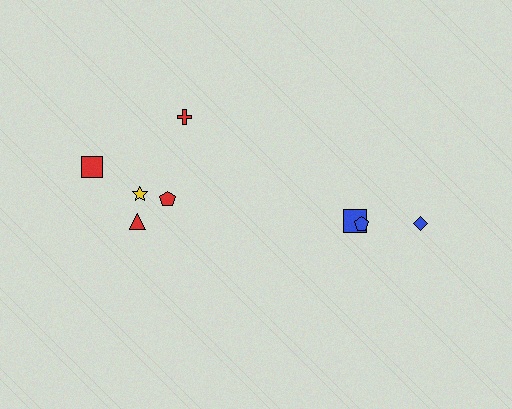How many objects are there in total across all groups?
There are 8 objects.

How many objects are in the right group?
There are 3 objects.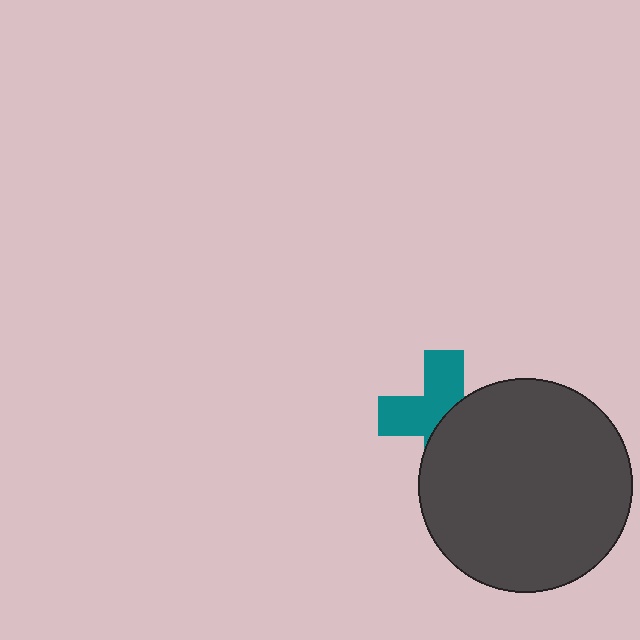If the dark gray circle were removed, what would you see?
You would see the complete teal cross.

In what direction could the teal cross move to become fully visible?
The teal cross could move toward the upper-left. That would shift it out from behind the dark gray circle entirely.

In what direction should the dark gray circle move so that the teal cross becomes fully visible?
The dark gray circle should move toward the lower-right. That is the shortest direction to clear the overlap and leave the teal cross fully visible.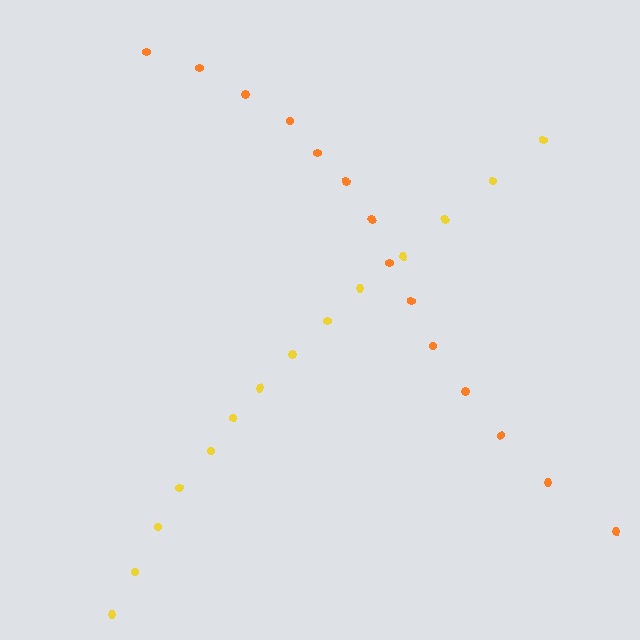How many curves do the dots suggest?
There are 2 distinct paths.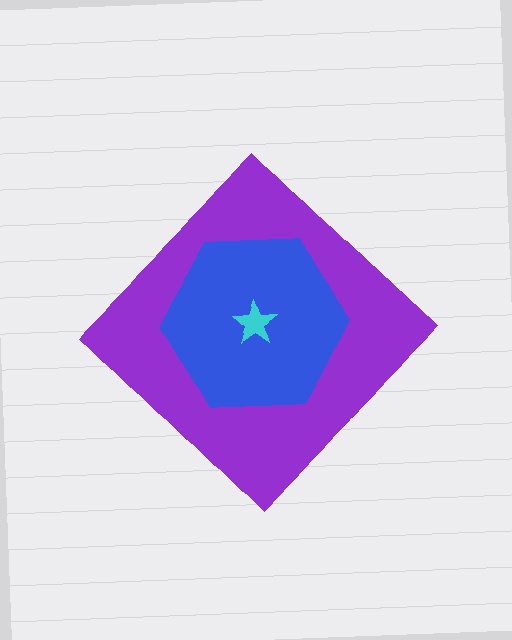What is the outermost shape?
The purple diamond.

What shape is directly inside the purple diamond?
The blue hexagon.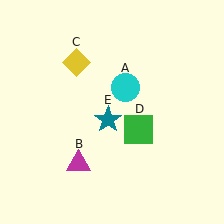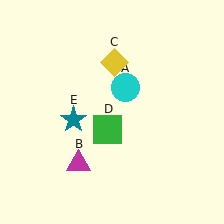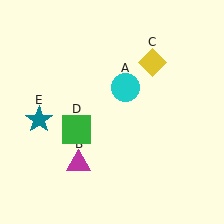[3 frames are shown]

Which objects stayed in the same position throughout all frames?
Cyan circle (object A) and magenta triangle (object B) remained stationary.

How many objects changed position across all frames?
3 objects changed position: yellow diamond (object C), green square (object D), teal star (object E).